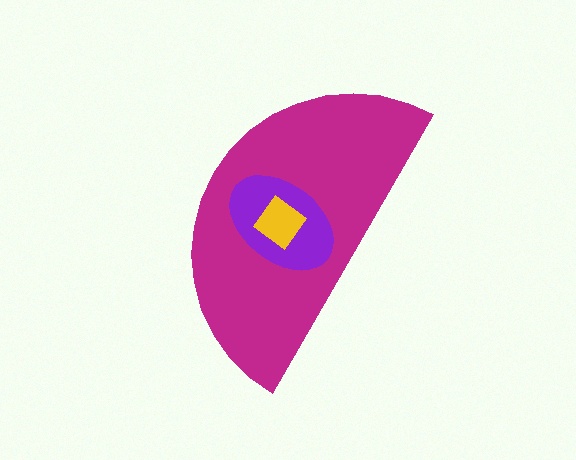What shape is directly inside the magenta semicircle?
The purple ellipse.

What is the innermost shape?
The yellow diamond.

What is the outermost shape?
The magenta semicircle.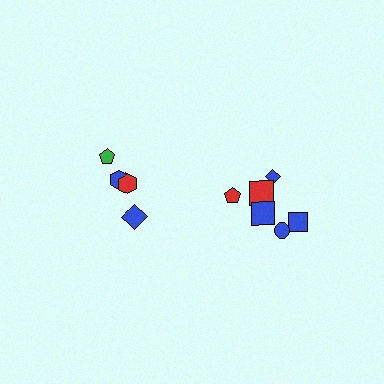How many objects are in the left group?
There are 4 objects.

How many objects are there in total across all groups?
There are 10 objects.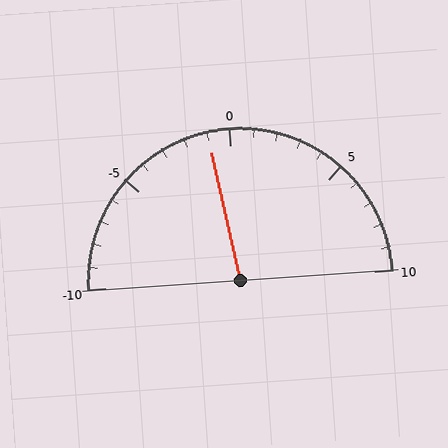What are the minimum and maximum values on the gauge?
The gauge ranges from -10 to 10.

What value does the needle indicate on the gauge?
The needle indicates approximately -1.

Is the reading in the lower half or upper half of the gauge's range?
The reading is in the lower half of the range (-10 to 10).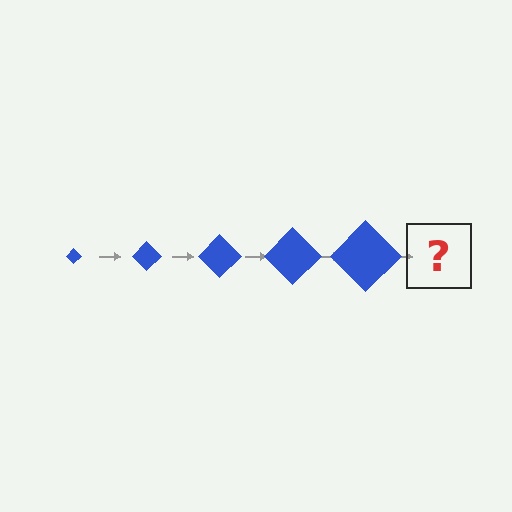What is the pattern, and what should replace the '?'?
The pattern is that the diamond gets progressively larger each step. The '?' should be a blue diamond, larger than the previous one.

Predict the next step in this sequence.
The next step is a blue diamond, larger than the previous one.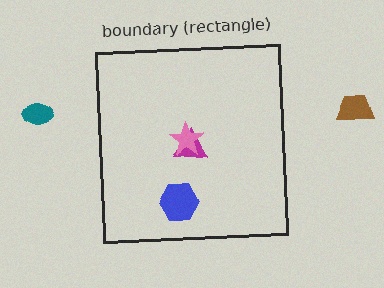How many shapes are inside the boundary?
3 inside, 2 outside.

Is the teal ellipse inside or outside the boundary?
Outside.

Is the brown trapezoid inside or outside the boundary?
Outside.